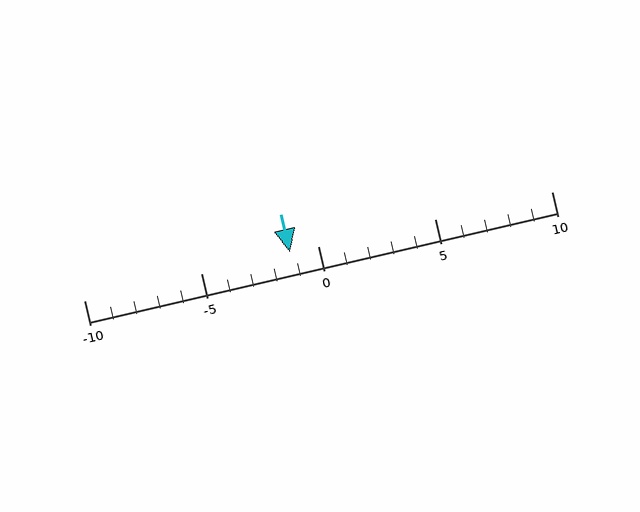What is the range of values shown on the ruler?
The ruler shows values from -10 to 10.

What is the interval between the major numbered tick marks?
The major tick marks are spaced 5 units apart.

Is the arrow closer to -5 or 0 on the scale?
The arrow is closer to 0.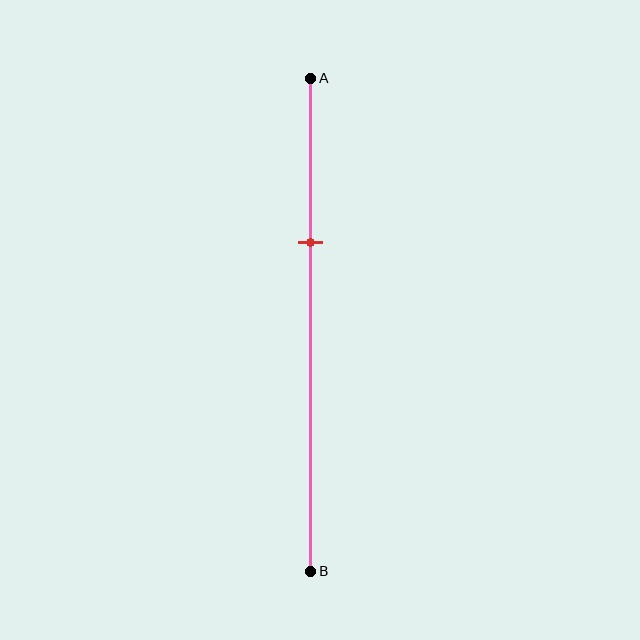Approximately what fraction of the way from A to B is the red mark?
The red mark is approximately 35% of the way from A to B.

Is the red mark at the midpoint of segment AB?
No, the mark is at about 35% from A, not at the 50% midpoint.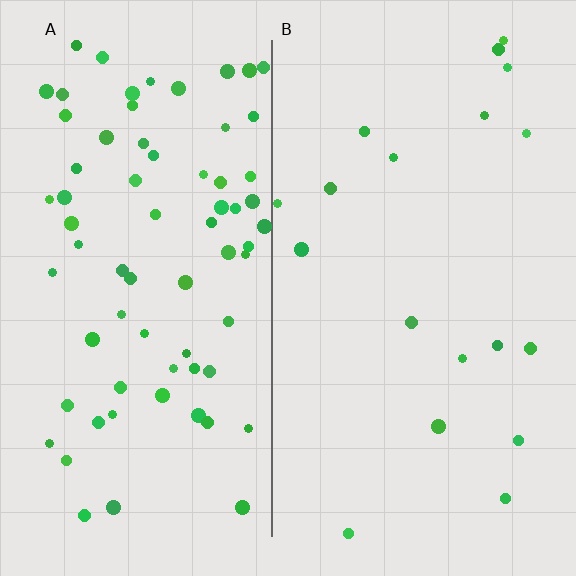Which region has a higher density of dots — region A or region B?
A (the left).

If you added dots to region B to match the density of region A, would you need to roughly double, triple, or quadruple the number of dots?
Approximately quadruple.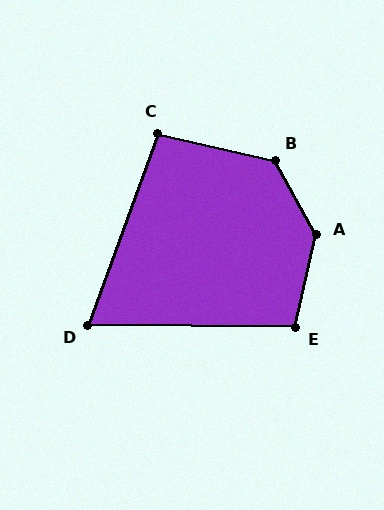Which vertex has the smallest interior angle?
D, at approximately 70 degrees.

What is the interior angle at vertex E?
Approximately 102 degrees (obtuse).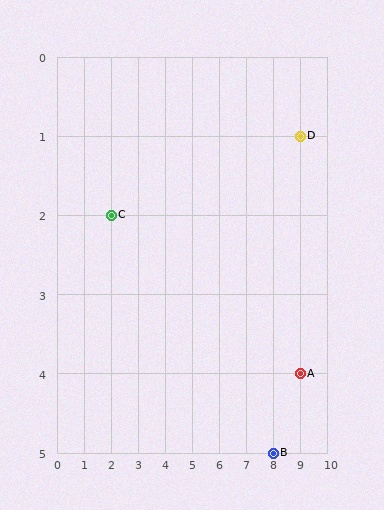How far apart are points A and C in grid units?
Points A and C are 7 columns and 2 rows apart (about 7.3 grid units diagonally).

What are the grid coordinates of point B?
Point B is at grid coordinates (8, 5).